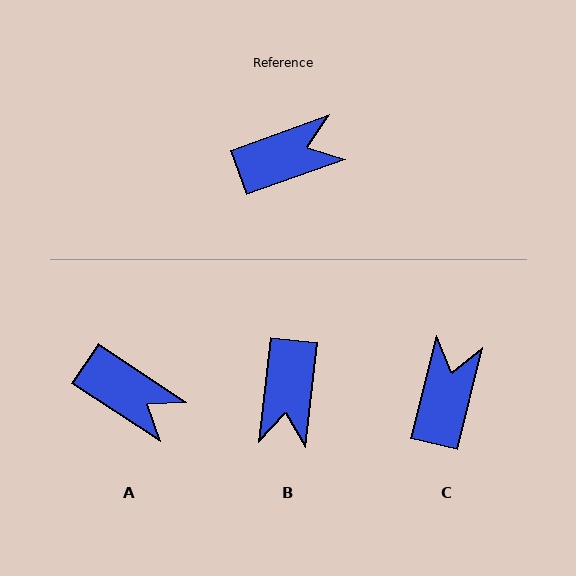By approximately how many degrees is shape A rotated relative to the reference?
Approximately 53 degrees clockwise.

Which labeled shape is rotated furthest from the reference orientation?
B, about 116 degrees away.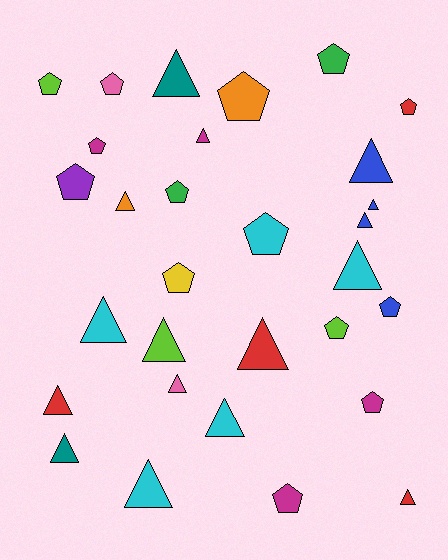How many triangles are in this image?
There are 16 triangles.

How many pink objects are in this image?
There are 2 pink objects.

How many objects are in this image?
There are 30 objects.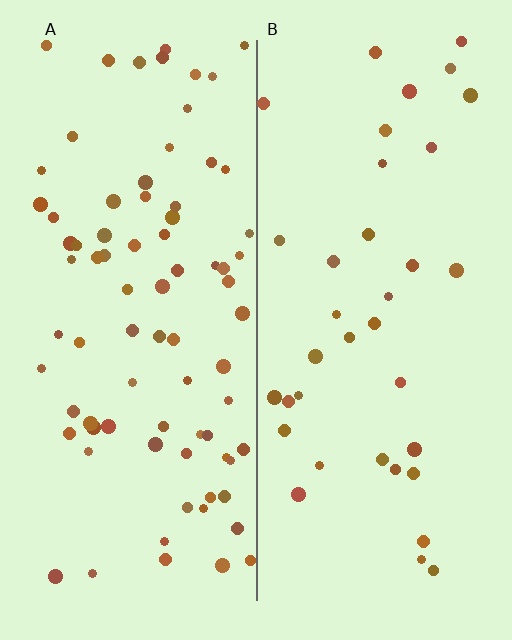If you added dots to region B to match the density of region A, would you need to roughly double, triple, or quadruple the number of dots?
Approximately double.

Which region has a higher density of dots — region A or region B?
A (the left).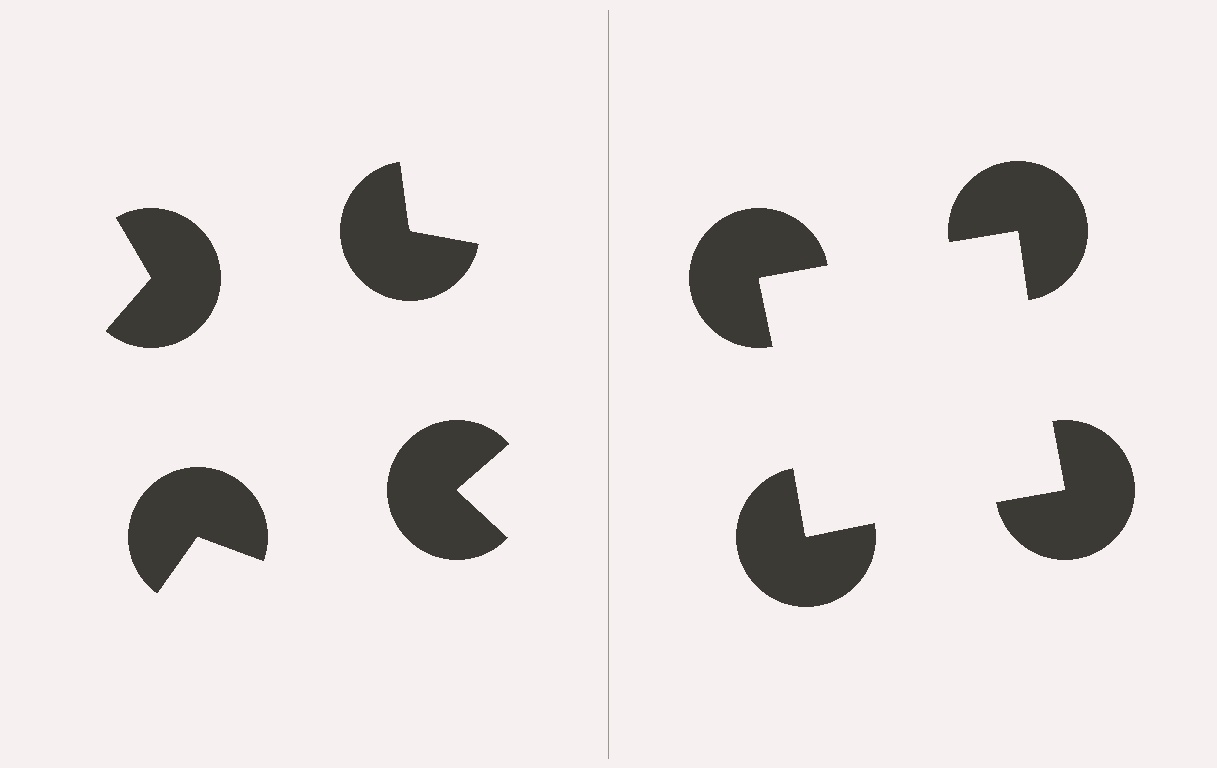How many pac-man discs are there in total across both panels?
8 — 4 on each side.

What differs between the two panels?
The pac-man discs are positioned identically on both sides; only the wedge orientations differ. On the right they align to a square; on the left they are misaligned.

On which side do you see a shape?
An illusory square appears on the right side. On the left side the wedge cuts are rotated, so no coherent shape forms.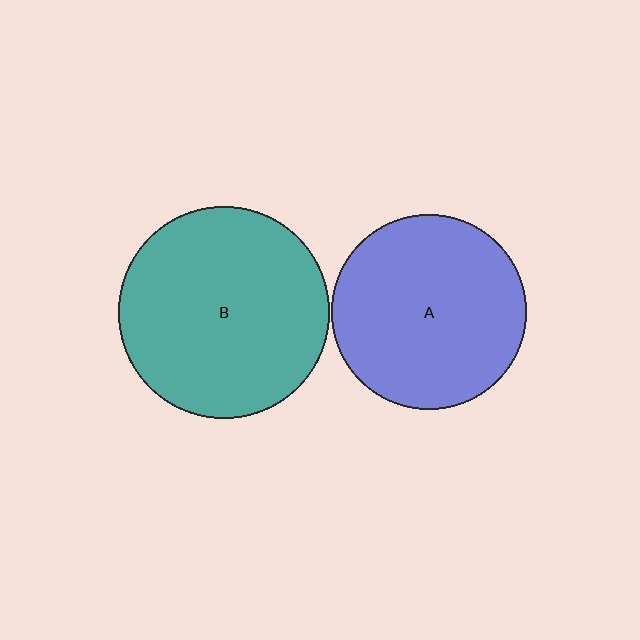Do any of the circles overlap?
No, none of the circles overlap.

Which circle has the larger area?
Circle B (teal).